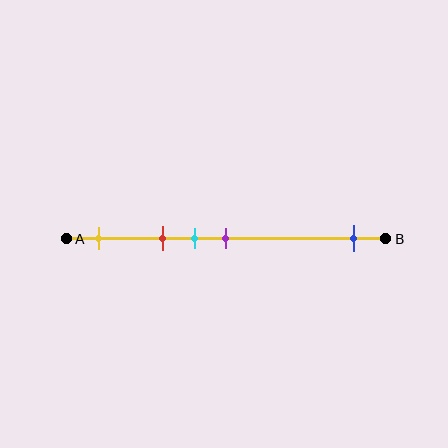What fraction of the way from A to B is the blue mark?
The blue mark is approximately 90% (0.9) of the way from A to B.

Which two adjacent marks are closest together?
The cyan and purple marks are the closest adjacent pair.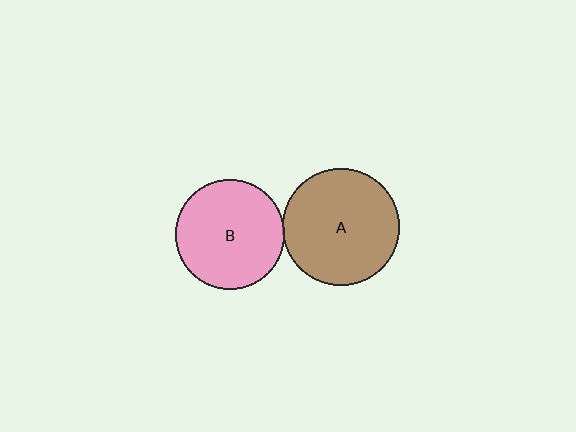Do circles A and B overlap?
Yes.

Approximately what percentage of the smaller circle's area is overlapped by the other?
Approximately 5%.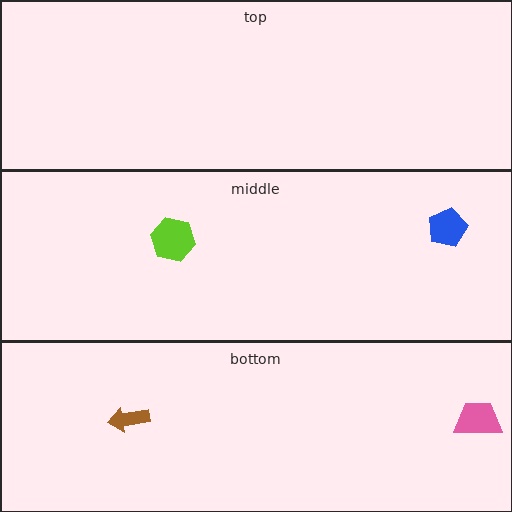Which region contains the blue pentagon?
The middle region.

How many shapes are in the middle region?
2.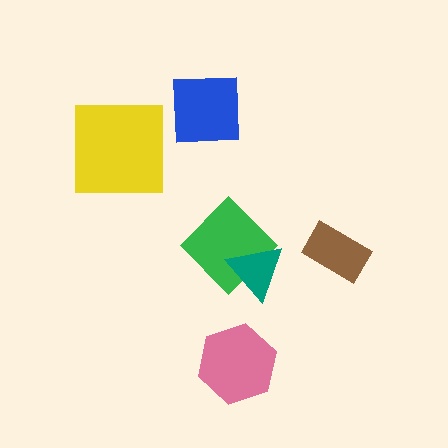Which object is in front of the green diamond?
The teal triangle is in front of the green diamond.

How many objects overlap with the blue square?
0 objects overlap with the blue square.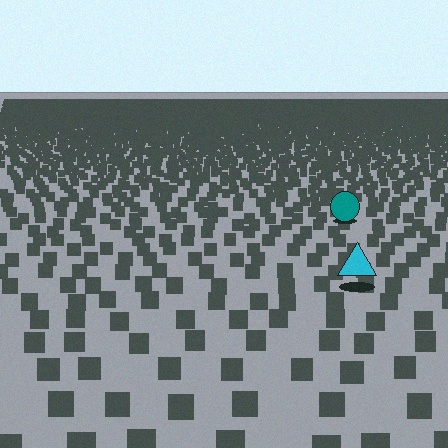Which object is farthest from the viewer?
The teal circle is farthest from the viewer. It appears smaller and the ground texture around it is denser.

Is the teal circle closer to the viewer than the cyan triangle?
No. The cyan triangle is closer — you can tell from the texture gradient: the ground texture is coarser near it.